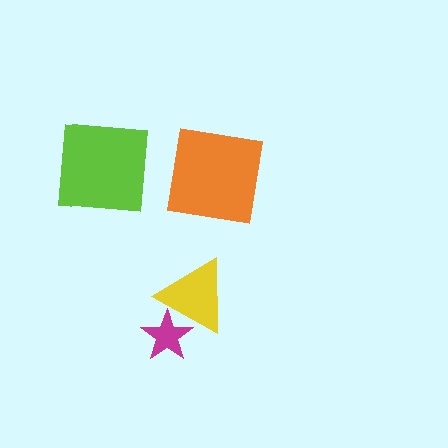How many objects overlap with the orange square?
0 objects overlap with the orange square.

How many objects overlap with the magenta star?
1 object overlaps with the magenta star.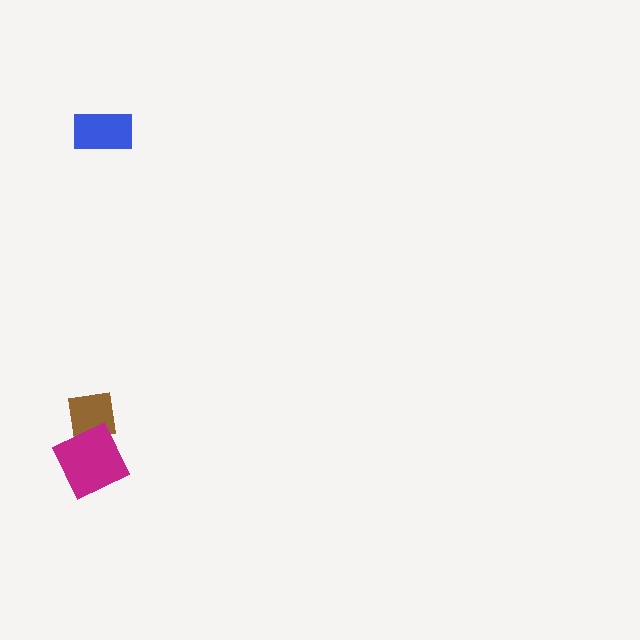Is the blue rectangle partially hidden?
No, no other shape covers it.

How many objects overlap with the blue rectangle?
0 objects overlap with the blue rectangle.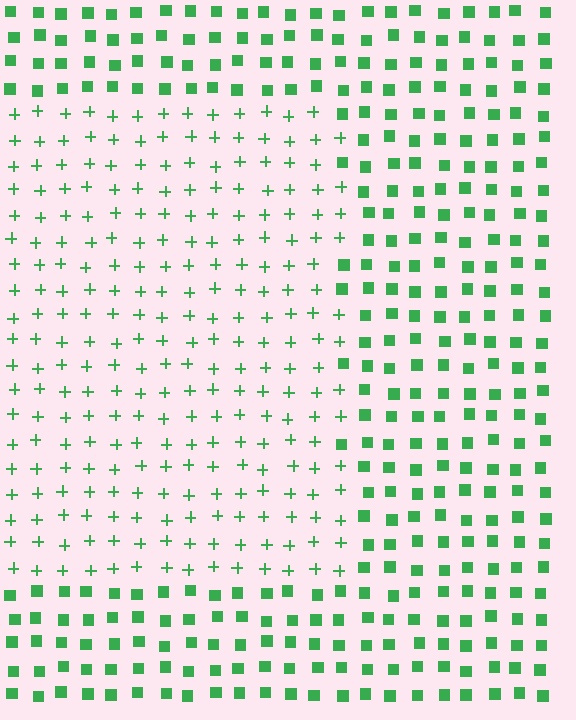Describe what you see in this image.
The image is filled with small green elements arranged in a uniform grid. A rectangle-shaped region contains plus signs, while the surrounding area contains squares. The boundary is defined purely by the change in element shape.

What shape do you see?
I see a rectangle.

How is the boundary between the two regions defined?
The boundary is defined by a change in element shape: plus signs inside vs. squares outside. All elements share the same color and spacing.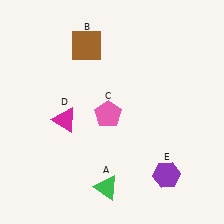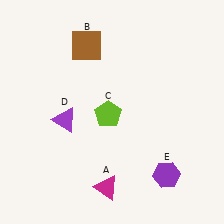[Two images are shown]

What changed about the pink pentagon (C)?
In Image 1, C is pink. In Image 2, it changed to lime.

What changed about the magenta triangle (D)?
In Image 1, D is magenta. In Image 2, it changed to purple.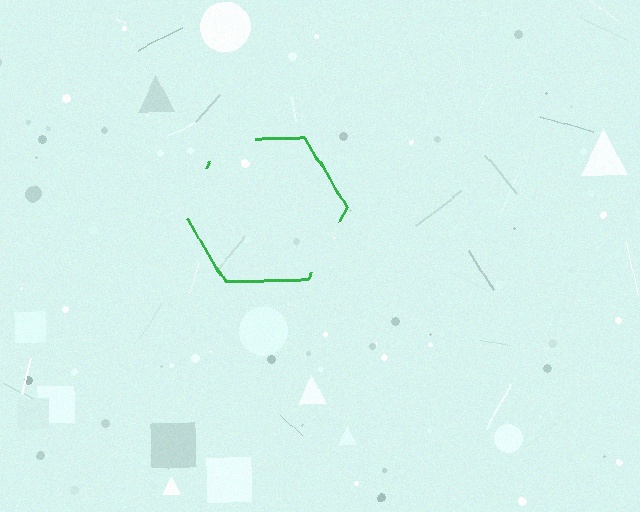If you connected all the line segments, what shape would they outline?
They would outline a hexagon.